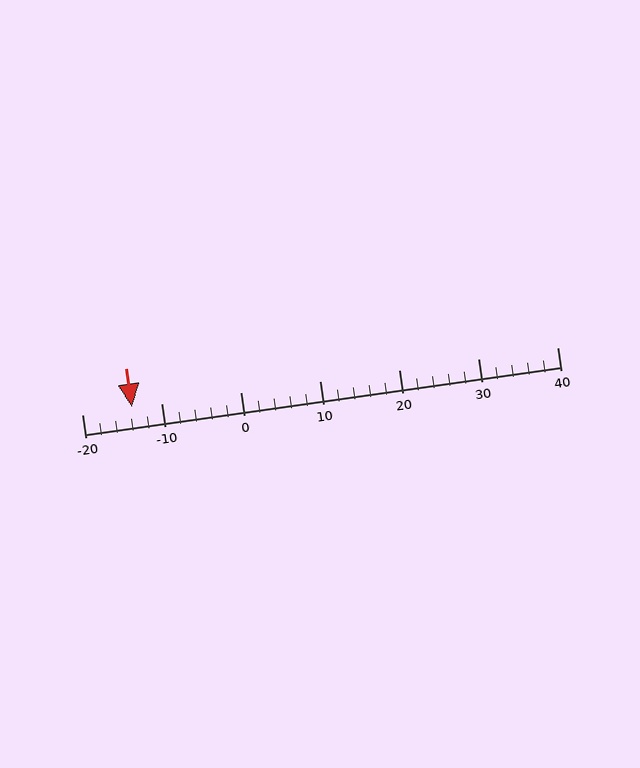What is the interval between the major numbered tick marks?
The major tick marks are spaced 10 units apart.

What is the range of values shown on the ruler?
The ruler shows values from -20 to 40.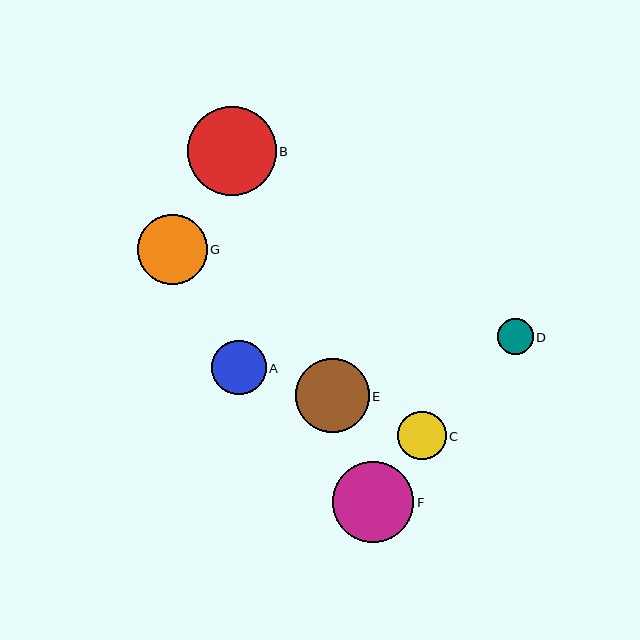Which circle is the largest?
Circle B is the largest with a size of approximately 89 pixels.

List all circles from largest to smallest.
From largest to smallest: B, F, E, G, A, C, D.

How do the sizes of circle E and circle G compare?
Circle E and circle G are approximately the same size.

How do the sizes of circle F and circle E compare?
Circle F and circle E are approximately the same size.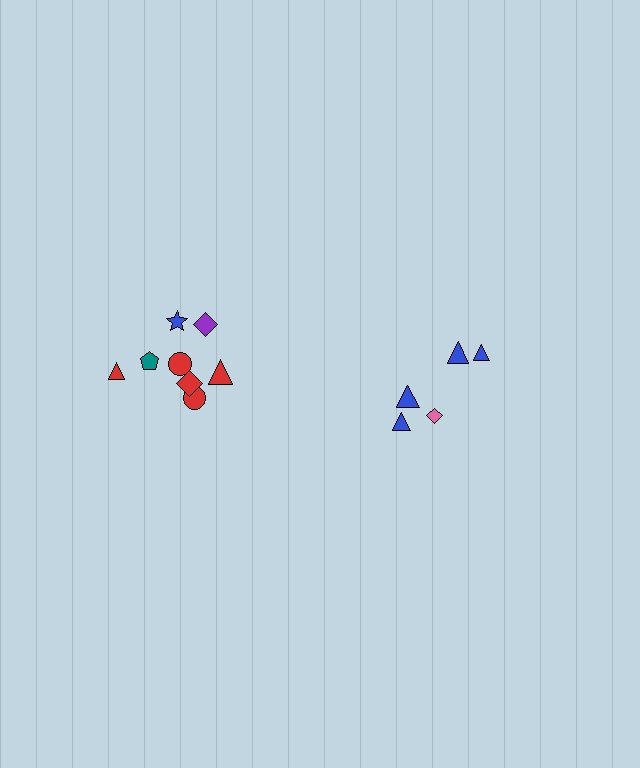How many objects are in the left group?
There are 8 objects.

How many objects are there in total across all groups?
There are 13 objects.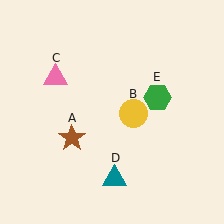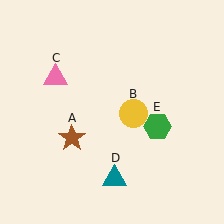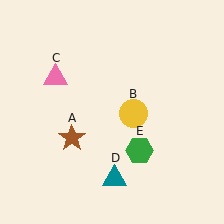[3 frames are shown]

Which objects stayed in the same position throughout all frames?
Brown star (object A) and yellow circle (object B) and pink triangle (object C) and teal triangle (object D) remained stationary.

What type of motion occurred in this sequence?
The green hexagon (object E) rotated clockwise around the center of the scene.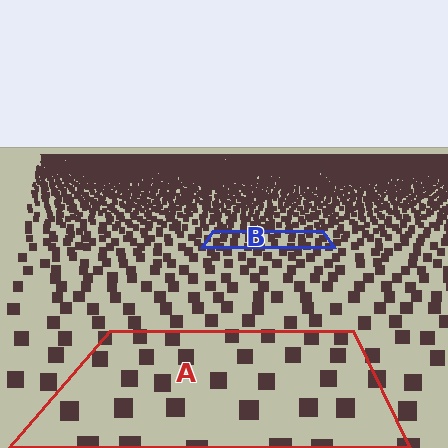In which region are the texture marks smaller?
The texture marks are smaller in region B, because it is farther away.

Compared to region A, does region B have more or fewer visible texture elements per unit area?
Region B has more texture elements per unit area — they are packed more densely because it is farther away.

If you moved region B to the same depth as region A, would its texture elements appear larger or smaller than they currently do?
They would appear larger. At a closer depth, the same texture elements are projected at a bigger on-screen size.